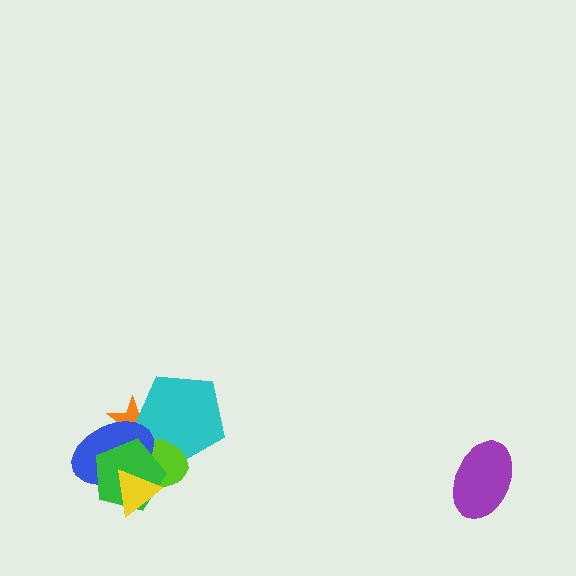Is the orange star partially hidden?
Yes, it is partially covered by another shape.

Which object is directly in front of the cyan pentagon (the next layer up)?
The lime ellipse is directly in front of the cyan pentagon.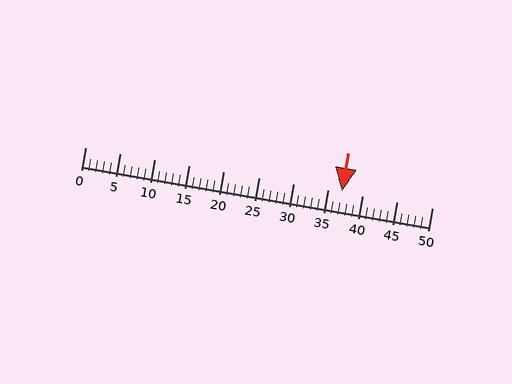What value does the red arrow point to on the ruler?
The red arrow points to approximately 37.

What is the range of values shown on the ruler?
The ruler shows values from 0 to 50.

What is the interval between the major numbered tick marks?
The major tick marks are spaced 5 units apart.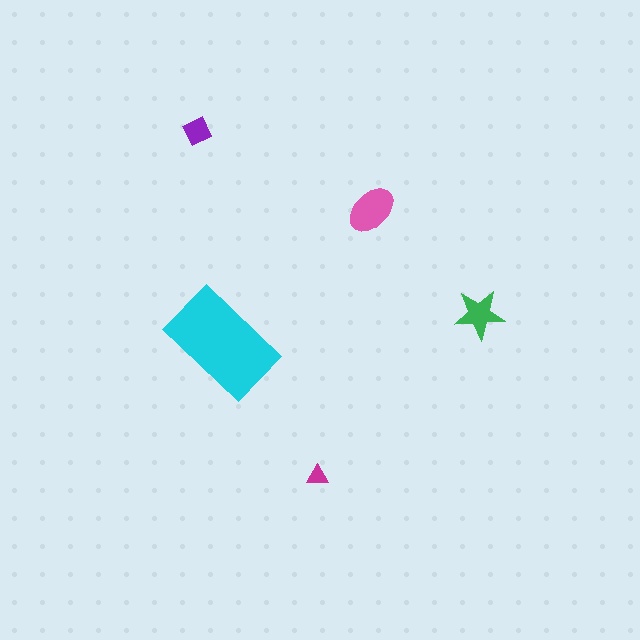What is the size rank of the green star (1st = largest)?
3rd.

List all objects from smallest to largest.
The magenta triangle, the purple diamond, the green star, the pink ellipse, the cyan rectangle.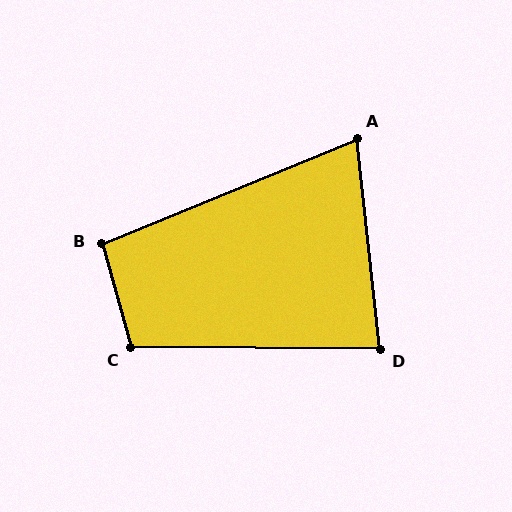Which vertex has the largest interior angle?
C, at approximately 106 degrees.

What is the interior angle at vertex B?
Approximately 97 degrees (obtuse).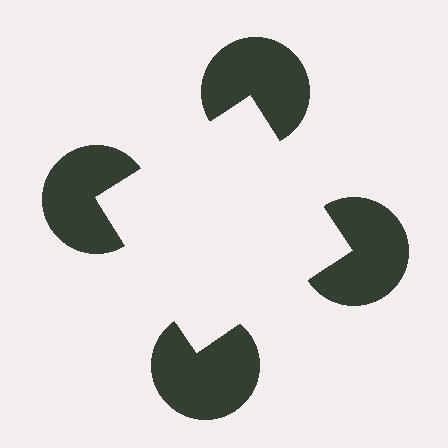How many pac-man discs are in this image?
There are 4 — one at each vertex of the illusory square.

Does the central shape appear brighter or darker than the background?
It typically appears slightly brighter than the background, even though no actual brightness change is drawn.